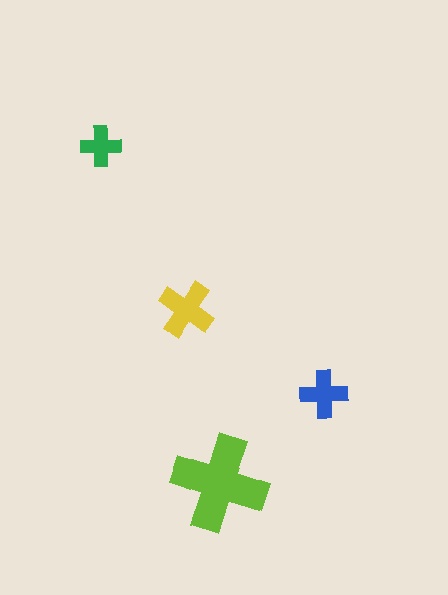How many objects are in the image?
There are 4 objects in the image.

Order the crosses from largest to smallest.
the lime one, the yellow one, the blue one, the green one.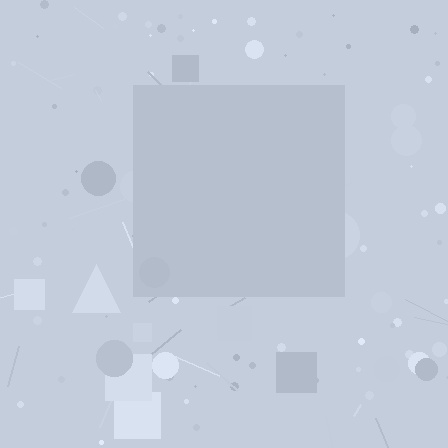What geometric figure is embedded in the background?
A square is embedded in the background.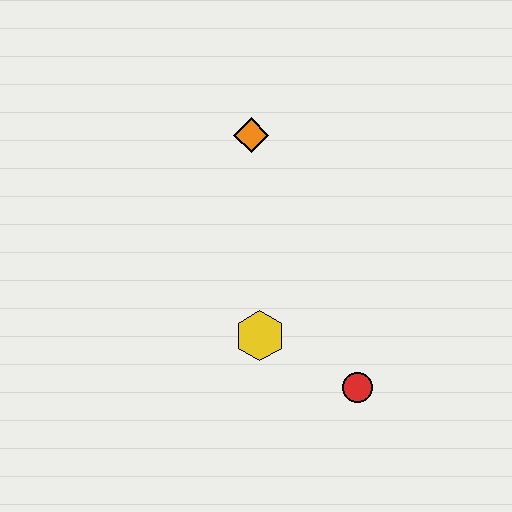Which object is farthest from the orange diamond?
The red circle is farthest from the orange diamond.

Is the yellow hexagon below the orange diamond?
Yes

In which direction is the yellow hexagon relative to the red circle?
The yellow hexagon is to the left of the red circle.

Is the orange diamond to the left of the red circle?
Yes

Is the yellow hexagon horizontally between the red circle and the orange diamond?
Yes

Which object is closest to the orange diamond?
The yellow hexagon is closest to the orange diamond.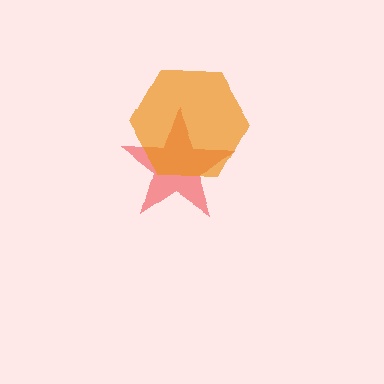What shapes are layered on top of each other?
The layered shapes are: a red star, an orange hexagon.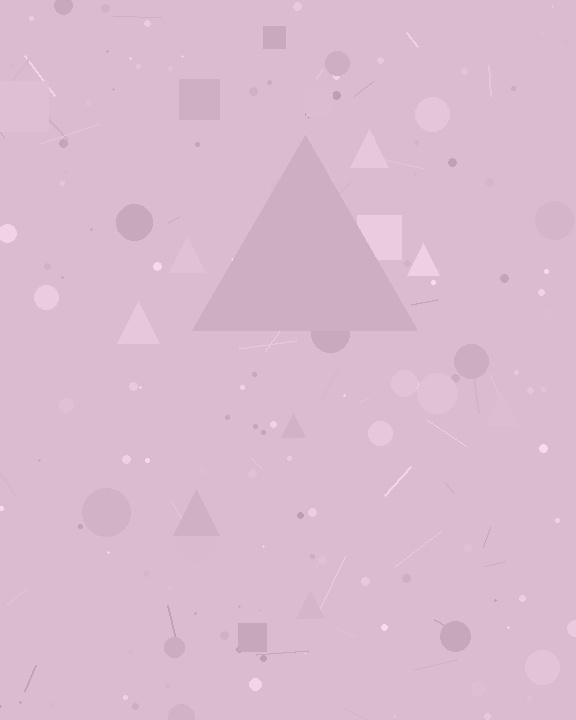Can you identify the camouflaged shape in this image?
The camouflaged shape is a triangle.